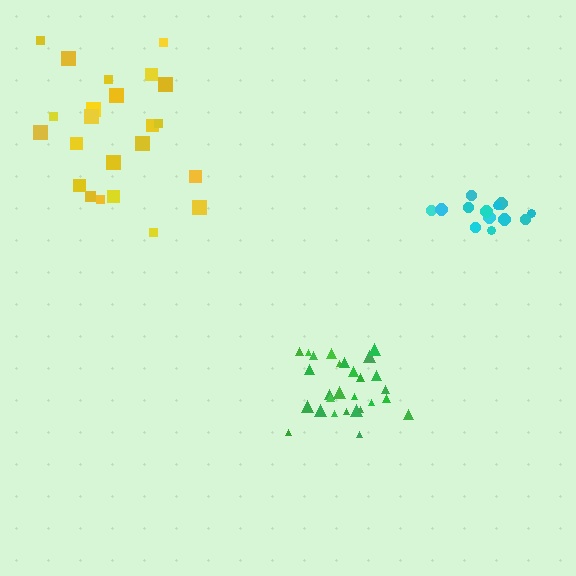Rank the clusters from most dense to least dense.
green, cyan, yellow.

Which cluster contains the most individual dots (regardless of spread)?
Green (28).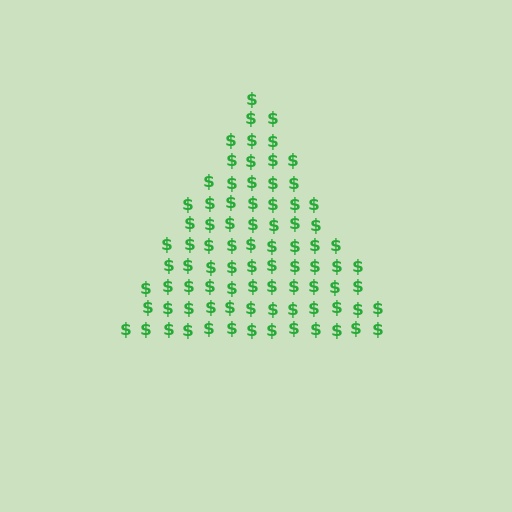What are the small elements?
The small elements are dollar signs.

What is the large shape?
The large shape is a triangle.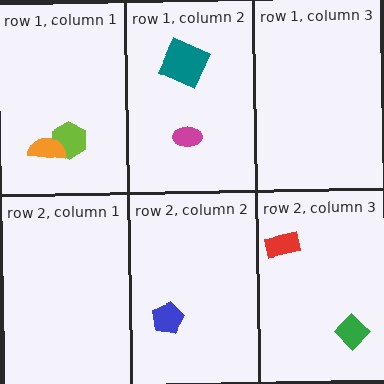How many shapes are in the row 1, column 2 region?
2.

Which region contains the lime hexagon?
The row 1, column 1 region.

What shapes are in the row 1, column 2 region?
The teal square, the magenta ellipse.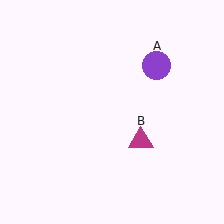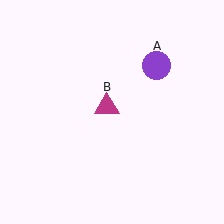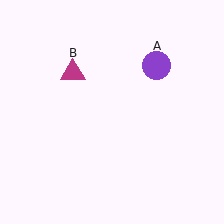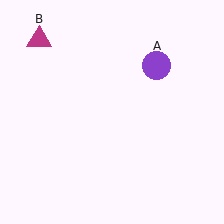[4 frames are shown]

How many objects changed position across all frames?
1 object changed position: magenta triangle (object B).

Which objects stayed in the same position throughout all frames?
Purple circle (object A) remained stationary.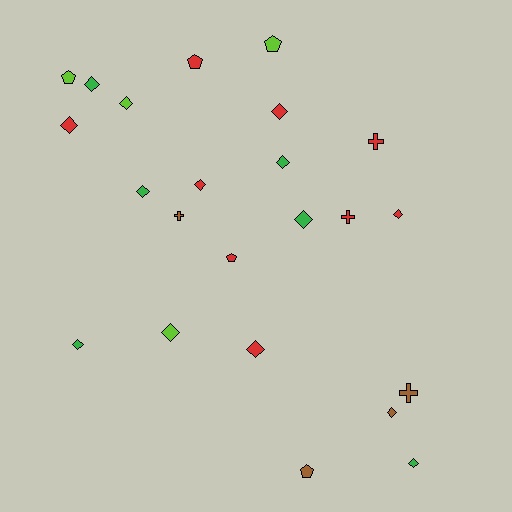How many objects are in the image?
There are 23 objects.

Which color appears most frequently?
Red, with 9 objects.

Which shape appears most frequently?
Diamond, with 14 objects.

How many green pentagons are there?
There are no green pentagons.